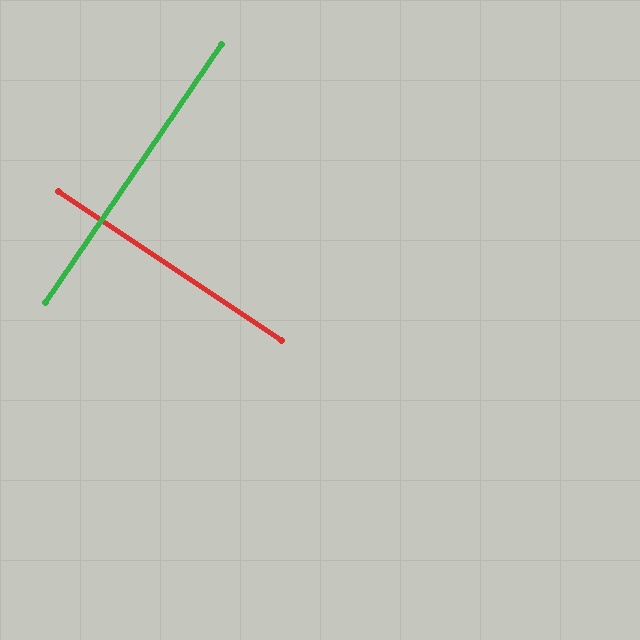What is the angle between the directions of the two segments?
Approximately 89 degrees.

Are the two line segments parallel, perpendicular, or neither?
Perpendicular — they meet at approximately 89°.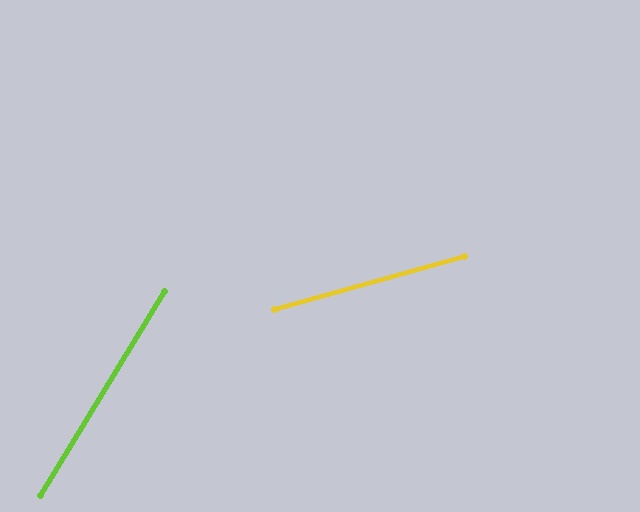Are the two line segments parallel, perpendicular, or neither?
Neither parallel nor perpendicular — they differ by about 43°.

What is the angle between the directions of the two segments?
Approximately 43 degrees.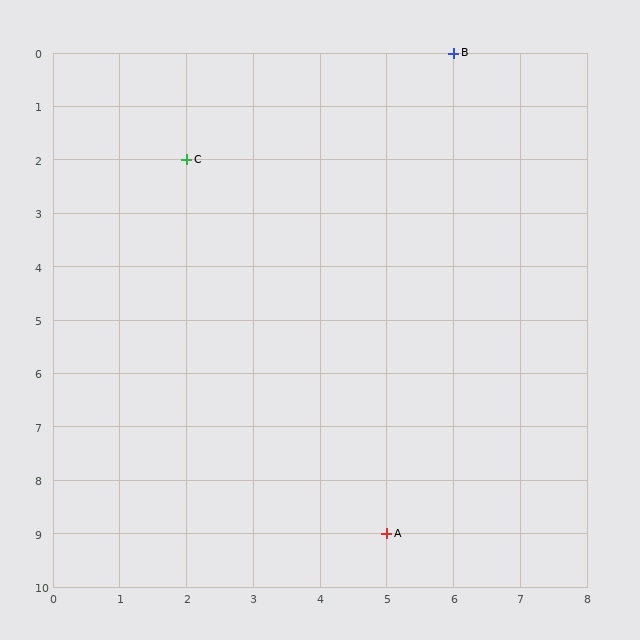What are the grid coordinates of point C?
Point C is at grid coordinates (2, 2).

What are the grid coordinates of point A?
Point A is at grid coordinates (5, 9).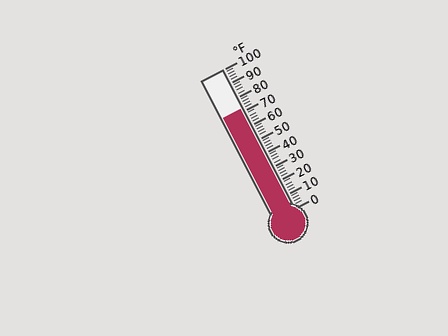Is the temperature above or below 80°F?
The temperature is below 80°F.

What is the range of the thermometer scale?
The thermometer scale ranges from 0°F to 100°F.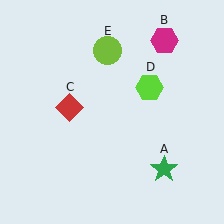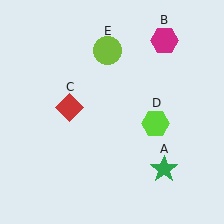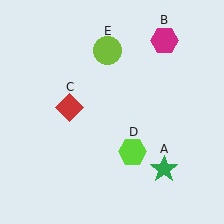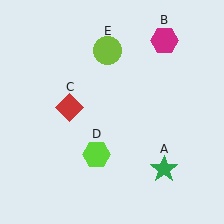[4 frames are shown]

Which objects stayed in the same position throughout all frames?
Green star (object A) and magenta hexagon (object B) and red diamond (object C) and lime circle (object E) remained stationary.